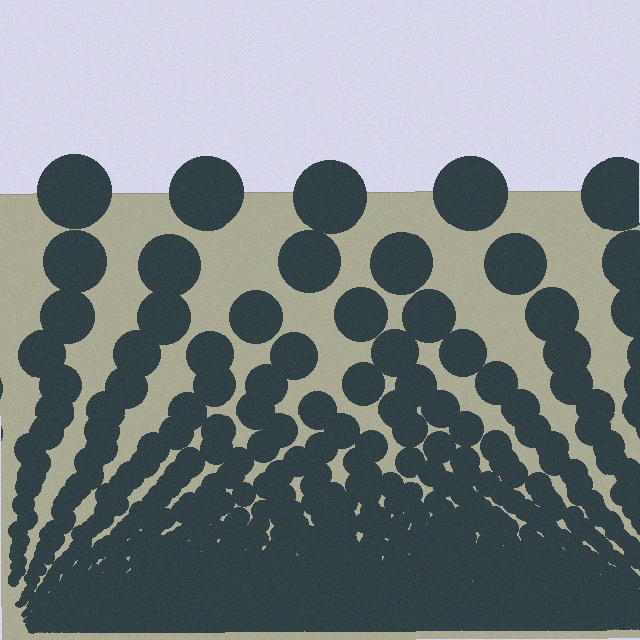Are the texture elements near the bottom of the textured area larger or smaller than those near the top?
Smaller. The gradient is inverted — elements near the bottom are smaller and denser.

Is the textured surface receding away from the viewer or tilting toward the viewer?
The surface appears to tilt toward the viewer. Texture elements get larger and sparser toward the top.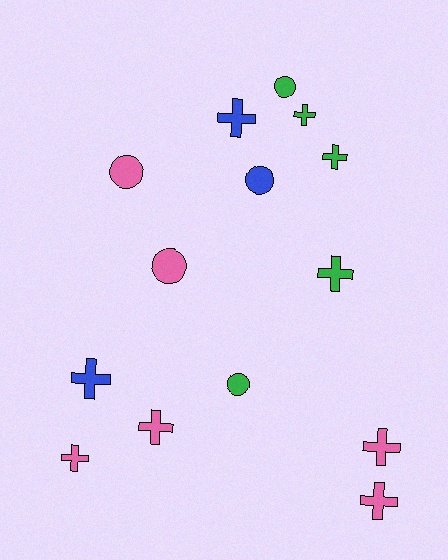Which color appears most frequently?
Pink, with 6 objects.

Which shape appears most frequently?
Cross, with 9 objects.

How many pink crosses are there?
There are 4 pink crosses.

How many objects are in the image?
There are 14 objects.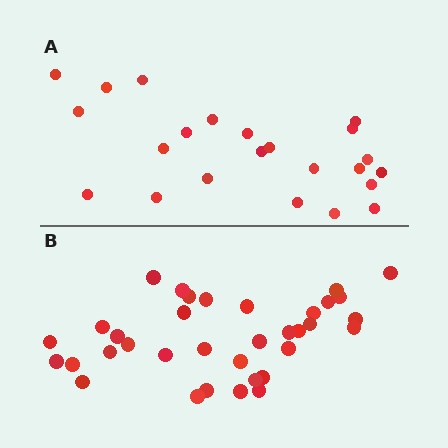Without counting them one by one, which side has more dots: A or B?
Region B (the bottom region) has more dots.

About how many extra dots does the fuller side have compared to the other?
Region B has roughly 12 or so more dots than region A.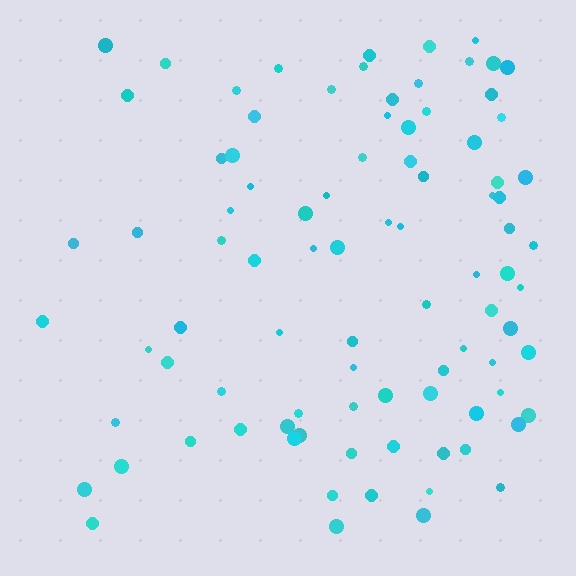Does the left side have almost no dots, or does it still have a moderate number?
Still a moderate number, just noticeably fewer than the right.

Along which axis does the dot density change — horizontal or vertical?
Horizontal.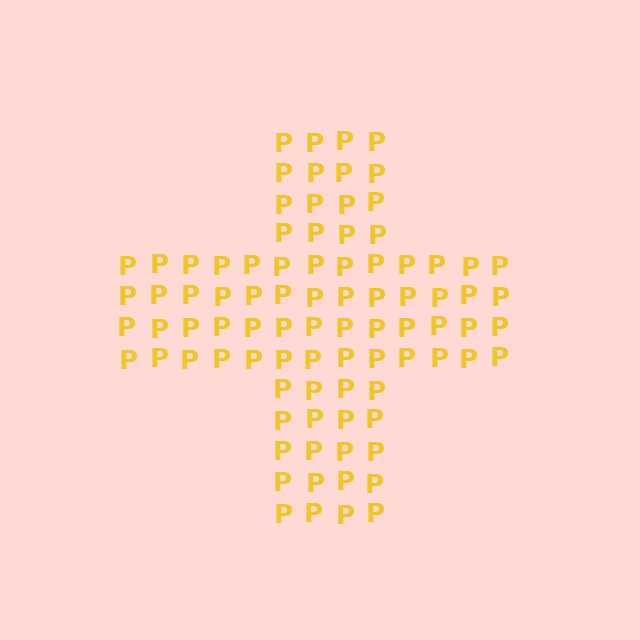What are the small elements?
The small elements are letter P's.